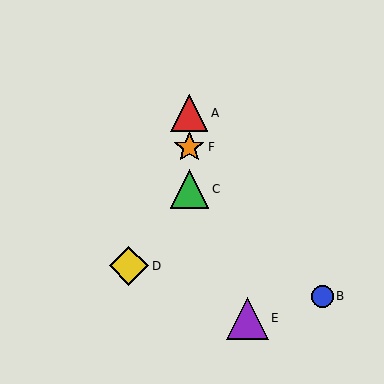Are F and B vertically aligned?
No, F is at x≈189 and B is at x≈322.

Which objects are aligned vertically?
Objects A, C, F are aligned vertically.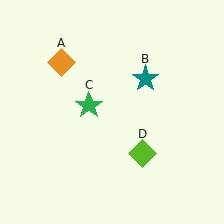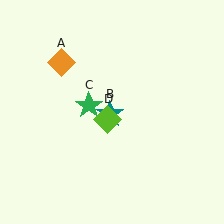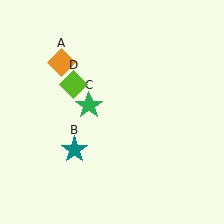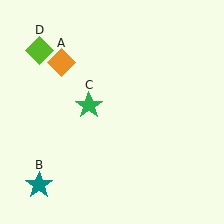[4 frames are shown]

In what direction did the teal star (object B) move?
The teal star (object B) moved down and to the left.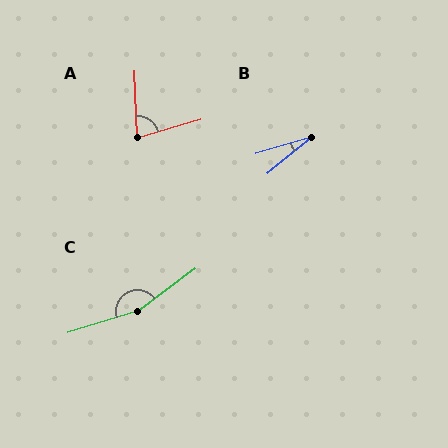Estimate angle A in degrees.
Approximately 76 degrees.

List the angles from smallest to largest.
B (22°), A (76°), C (161°).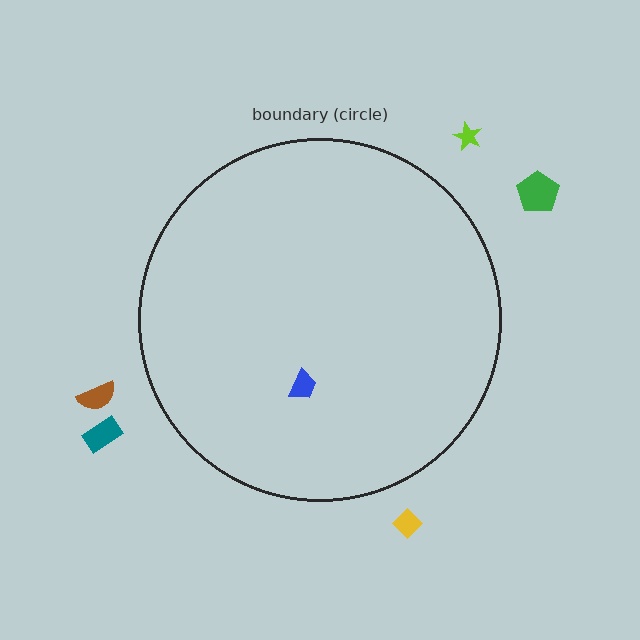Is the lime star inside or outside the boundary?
Outside.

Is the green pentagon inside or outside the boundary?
Outside.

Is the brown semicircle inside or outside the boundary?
Outside.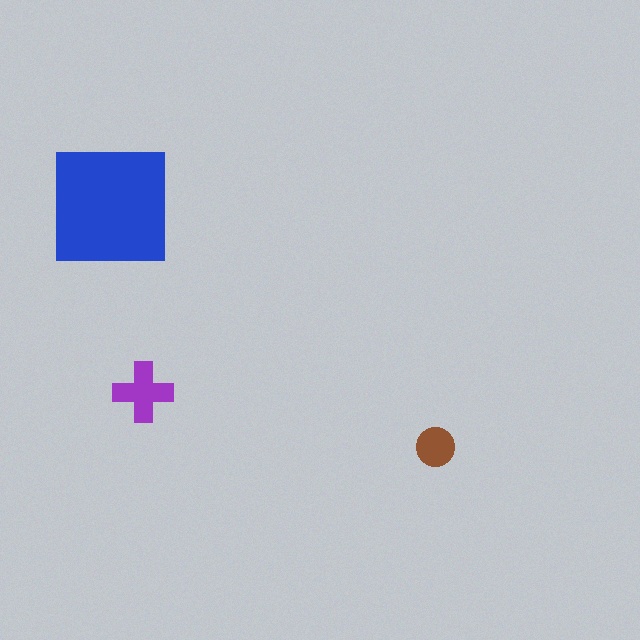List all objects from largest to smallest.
The blue square, the purple cross, the brown circle.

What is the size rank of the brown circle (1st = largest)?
3rd.